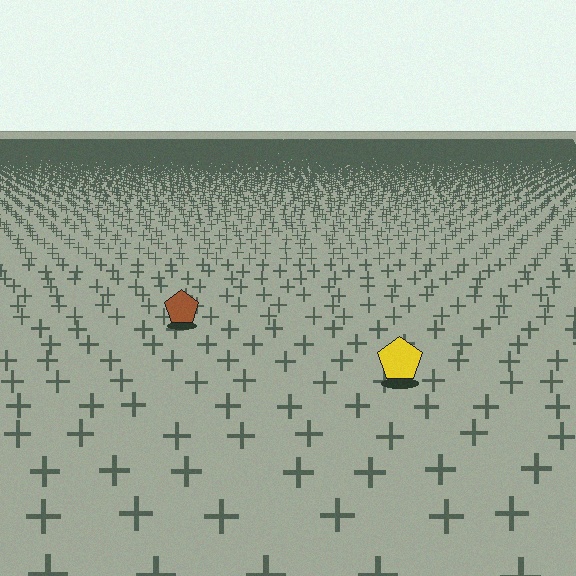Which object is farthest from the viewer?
The brown pentagon is farthest from the viewer. It appears smaller and the ground texture around it is denser.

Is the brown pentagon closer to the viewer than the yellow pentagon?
No. The yellow pentagon is closer — you can tell from the texture gradient: the ground texture is coarser near it.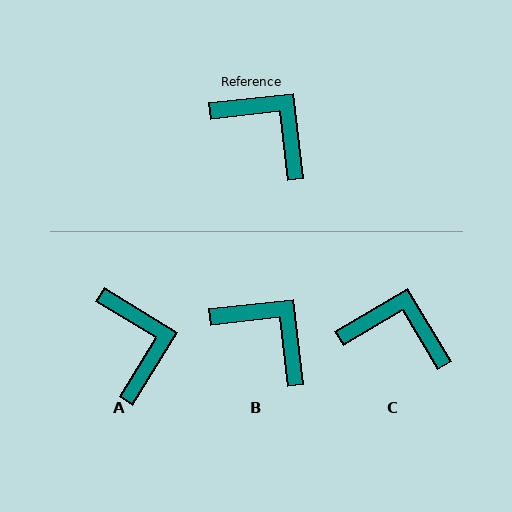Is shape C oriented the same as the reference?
No, it is off by about 25 degrees.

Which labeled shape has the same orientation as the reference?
B.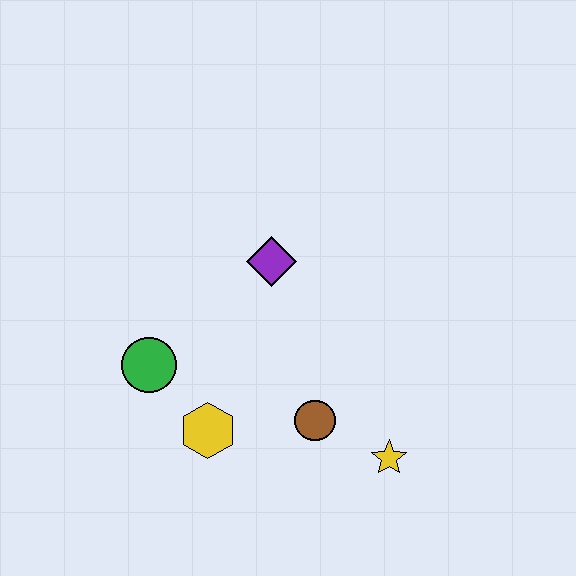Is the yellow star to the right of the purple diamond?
Yes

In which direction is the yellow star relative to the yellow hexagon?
The yellow star is to the right of the yellow hexagon.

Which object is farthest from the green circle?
The yellow star is farthest from the green circle.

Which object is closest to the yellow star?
The brown circle is closest to the yellow star.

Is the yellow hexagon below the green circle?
Yes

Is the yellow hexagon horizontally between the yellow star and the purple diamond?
No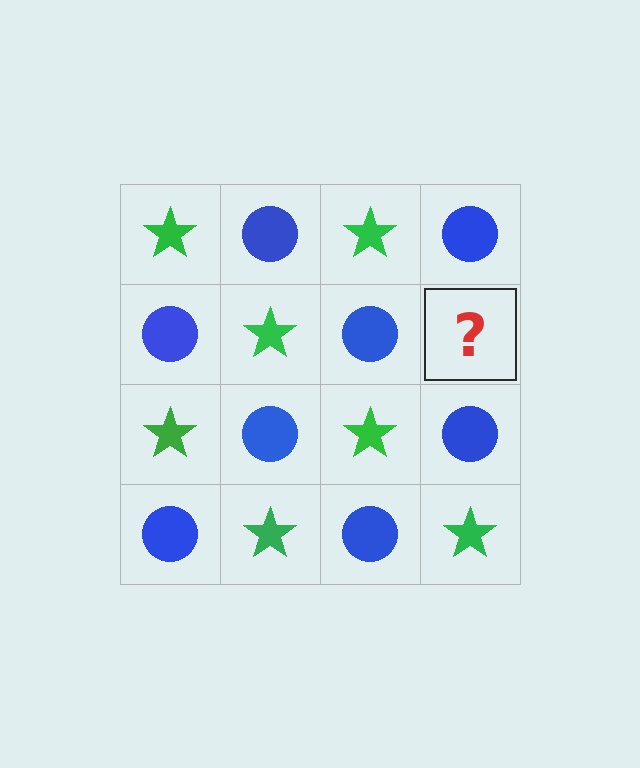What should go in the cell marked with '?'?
The missing cell should contain a green star.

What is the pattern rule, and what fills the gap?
The rule is that it alternates green star and blue circle in a checkerboard pattern. The gap should be filled with a green star.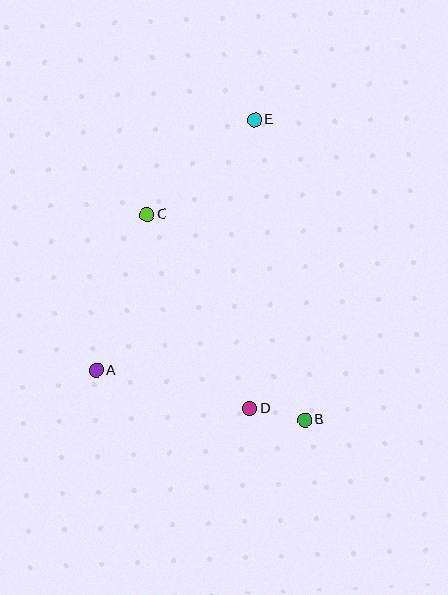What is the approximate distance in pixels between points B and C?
The distance between B and C is approximately 259 pixels.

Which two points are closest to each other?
Points B and D are closest to each other.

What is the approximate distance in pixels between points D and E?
The distance between D and E is approximately 289 pixels.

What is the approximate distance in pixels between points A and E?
The distance between A and E is approximately 297 pixels.